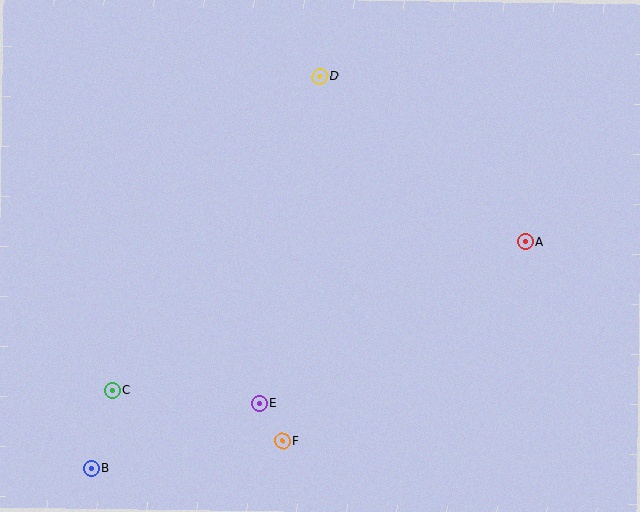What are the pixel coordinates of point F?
Point F is at (283, 441).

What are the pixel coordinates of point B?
Point B is at (91, 468).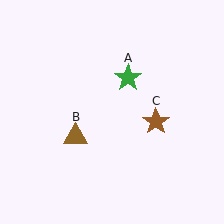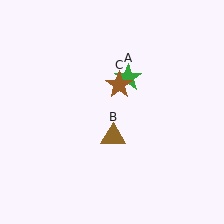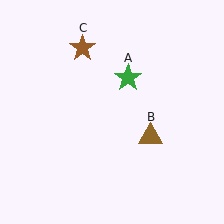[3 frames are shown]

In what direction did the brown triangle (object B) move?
The brown triangle (object B) moved right.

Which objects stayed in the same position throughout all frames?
Green star (object A) remained stationary.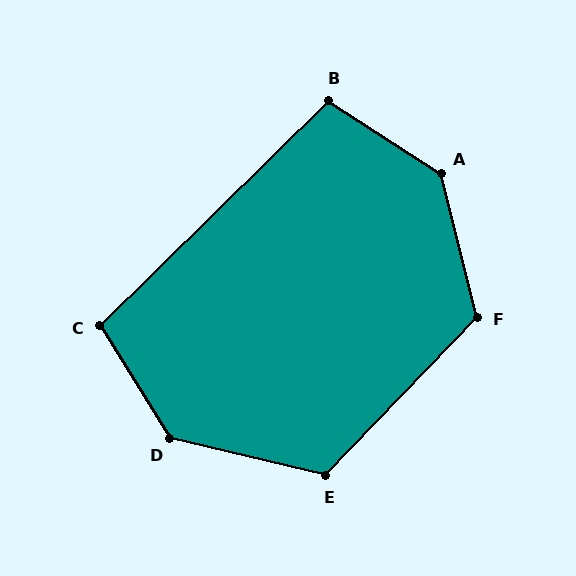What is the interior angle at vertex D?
Approximately 135 degrees (obtuse).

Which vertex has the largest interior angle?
A, at approximately 137 degrees.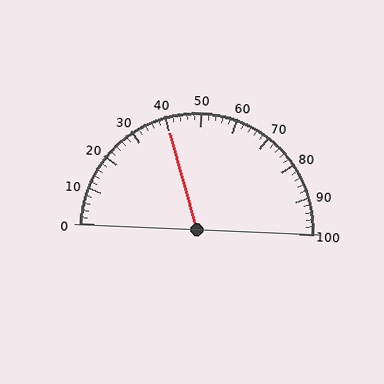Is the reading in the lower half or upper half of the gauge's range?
The reading is in the lower half of the range (0 to 100).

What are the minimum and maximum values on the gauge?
The gauge ranges from 0 to 100.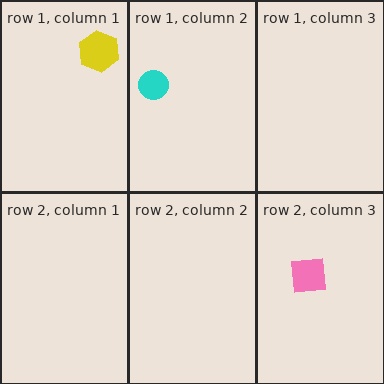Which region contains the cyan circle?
The row 1, column 2 region.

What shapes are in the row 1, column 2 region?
The cyan circle.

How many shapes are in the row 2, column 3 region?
1.